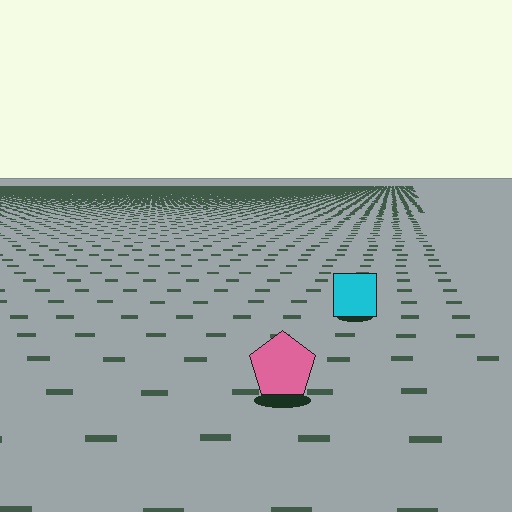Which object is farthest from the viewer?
The cyan square is farthest from the viewer. It appears smaller and the ground texture around it is denser.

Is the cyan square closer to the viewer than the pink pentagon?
No. The pink pentagon is closer — you can tell from the texture gradient: the ground texture is coarser near it.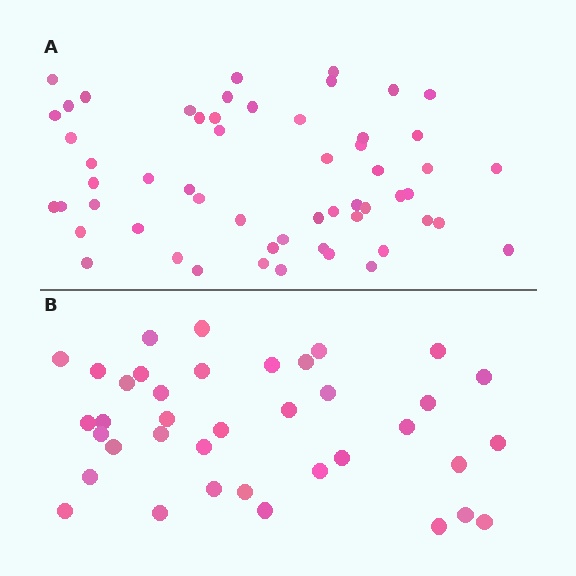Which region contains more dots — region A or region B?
Region A (the top region) has more dots.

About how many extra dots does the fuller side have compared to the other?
Region A has approximately 20 more dots than region B.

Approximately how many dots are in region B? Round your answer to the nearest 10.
About 40 dots. (The exact count is 38, which rounds to 40.)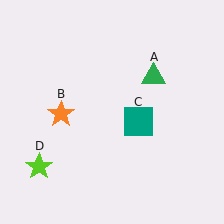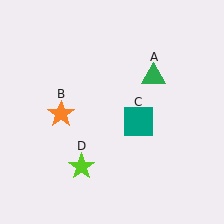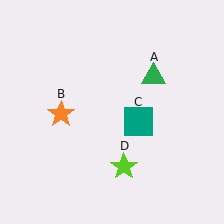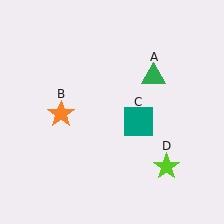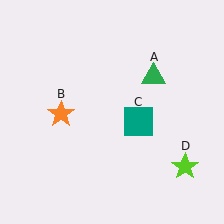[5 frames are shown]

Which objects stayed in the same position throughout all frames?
Green triangle (object A) and orange star (object B) and teal square (object C) remained stationary.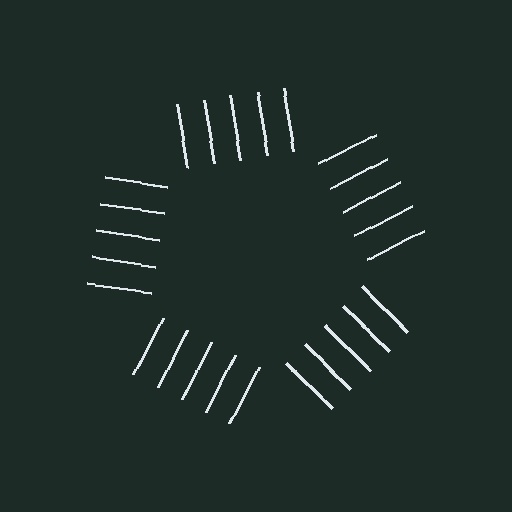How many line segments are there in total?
25 — 5 along each of the 5 edges.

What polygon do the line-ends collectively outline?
An illusory pentagon — the line segments terminate on its edges but no continuous stroke is drawn.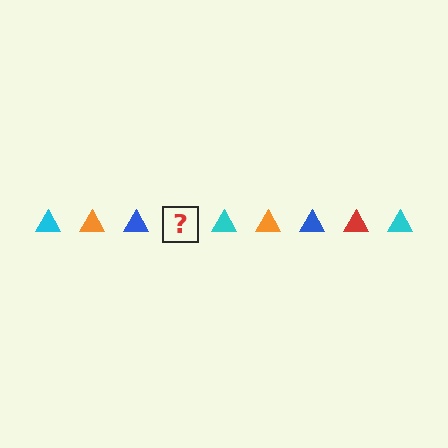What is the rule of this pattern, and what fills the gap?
The rule is that the pattern cycles through cyan, orange, blue, red triangles. The gap should be filled with a red triangle.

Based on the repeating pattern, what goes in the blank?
The blank should be a red triangle.